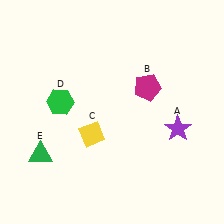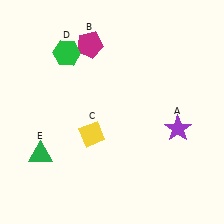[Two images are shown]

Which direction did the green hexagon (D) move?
The green hexagon (D) moved up.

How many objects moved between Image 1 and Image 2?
2 objects moved between the two images.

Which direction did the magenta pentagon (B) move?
The magenta pentagon (B) moved left.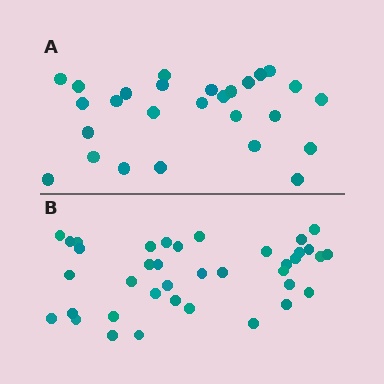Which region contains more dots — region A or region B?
Region B (the bottom region) has more dots.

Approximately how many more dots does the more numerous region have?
Region B has roughly 12 or so more dots than region A.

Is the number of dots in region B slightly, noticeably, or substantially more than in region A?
Region B has noticeably more, but not dramatically so. The ratio is roughly 1.4 to 1.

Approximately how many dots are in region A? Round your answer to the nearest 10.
About 30 dots. (The exact count is 27, which rounds to 30.)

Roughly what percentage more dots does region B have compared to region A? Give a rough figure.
About 40% more.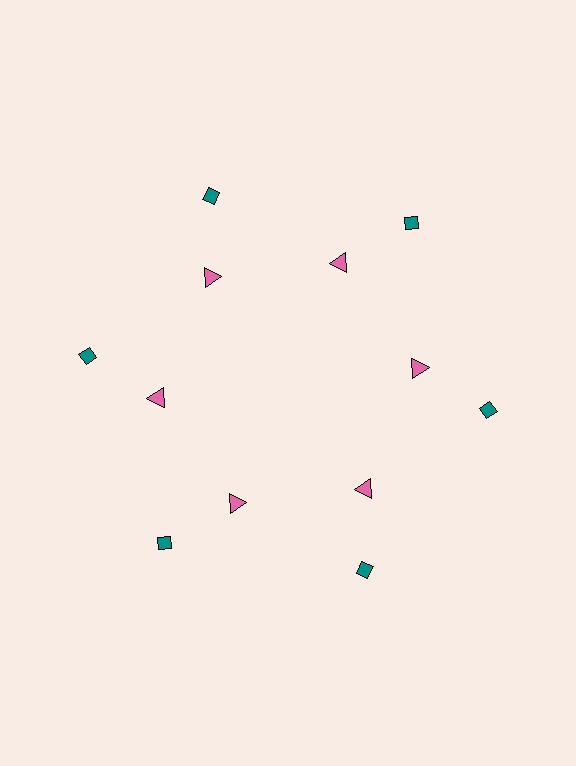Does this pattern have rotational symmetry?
Yes, this pattern has 6-fold rotational symmetry. It looks the same after rotating 60 degrees around the center.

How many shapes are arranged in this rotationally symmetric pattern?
There are 12 shapes, arranged in 6 groups of 2.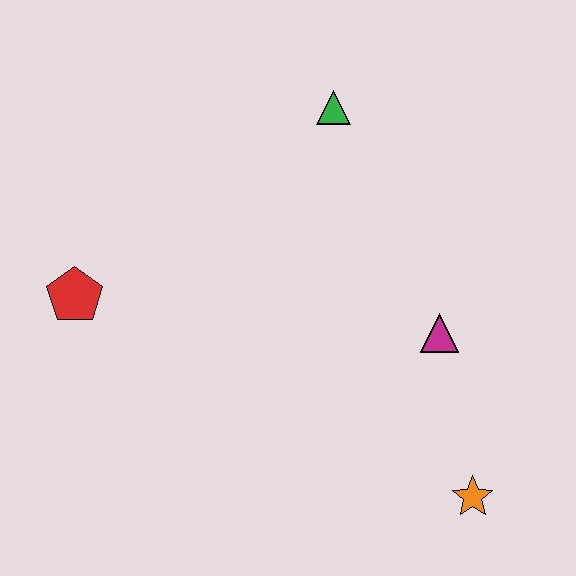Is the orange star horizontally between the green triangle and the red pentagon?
No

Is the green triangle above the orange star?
Yes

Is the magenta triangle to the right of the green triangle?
Yes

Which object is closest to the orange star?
The magenta triangle is closest to the orange star.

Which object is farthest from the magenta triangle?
The red pentagon is farthest from the magenta triangle.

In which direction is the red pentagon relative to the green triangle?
The red pentagon is to the left of the green triangle.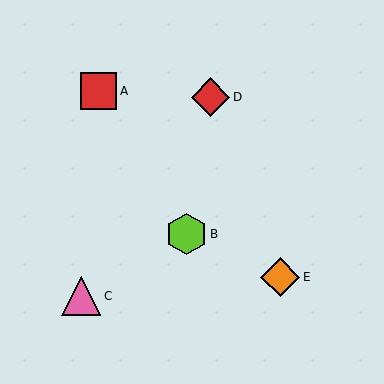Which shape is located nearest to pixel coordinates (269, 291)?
The orange diamond (labeled E) at (280, 277) is nearest to that location.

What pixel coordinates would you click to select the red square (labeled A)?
Click at (98, 91) to select the red square A.